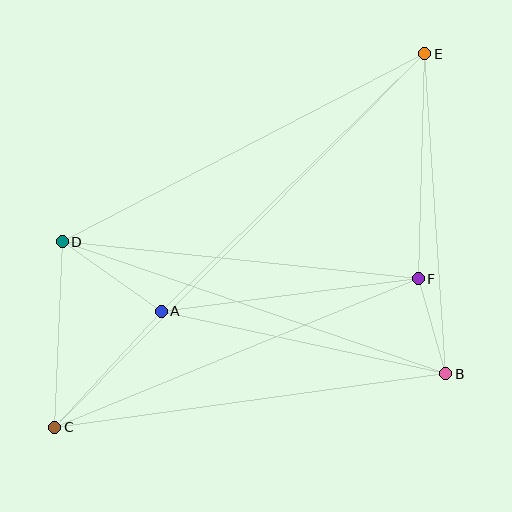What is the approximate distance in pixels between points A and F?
The distance between A and F is approximately 259 pixels.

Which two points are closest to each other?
Points B and F are closest to each other.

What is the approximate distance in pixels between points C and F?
The distance between C and F is approximately 393 pixels.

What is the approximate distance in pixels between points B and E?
The distance between B and E is approximately 320 pixels.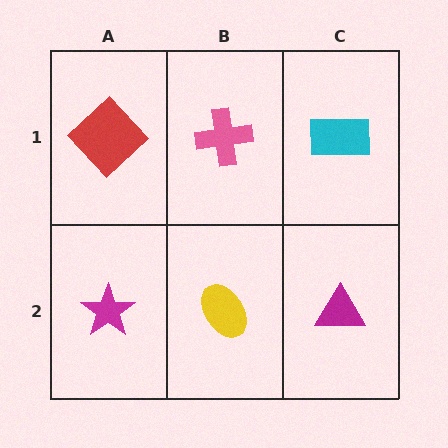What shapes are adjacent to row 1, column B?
A yellow ellipse (row 2, column B), a red diamond (row 1, column A), a cyan rectangle (row 1, column C).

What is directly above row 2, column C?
A cyan rectangle.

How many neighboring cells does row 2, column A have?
2.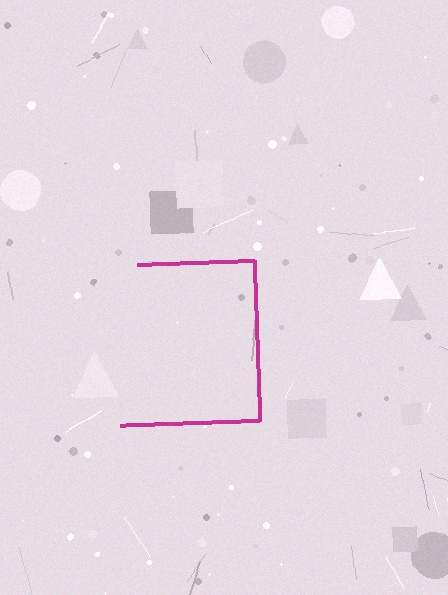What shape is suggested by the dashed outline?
The dashed outline suggests a square.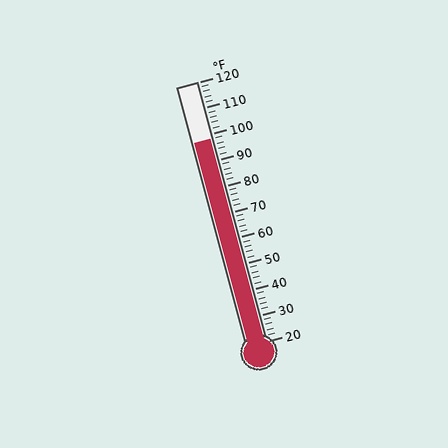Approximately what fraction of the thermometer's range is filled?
The thermometer is filled to approximately 80% of its range.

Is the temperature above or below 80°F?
The temperature is above 80°F.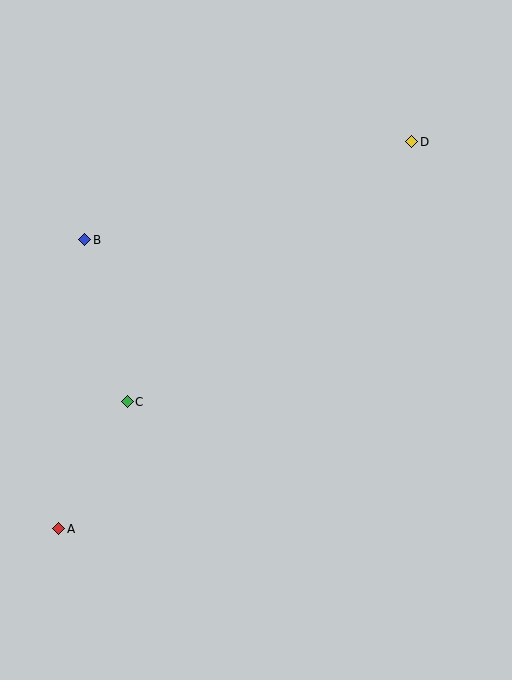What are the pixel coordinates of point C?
Point C is at (127, 402).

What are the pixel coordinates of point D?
Point D is at (412, 142).